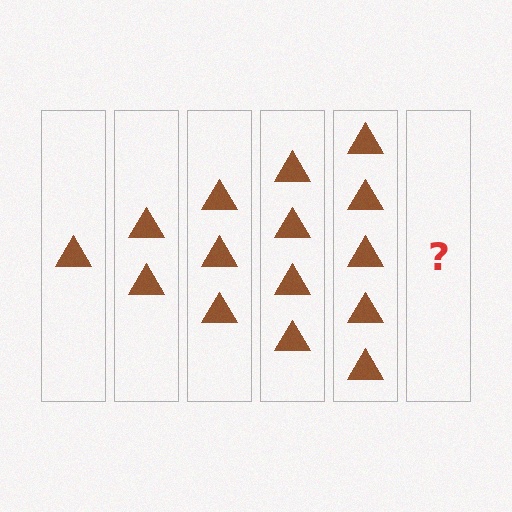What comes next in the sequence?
The next element should be 6 triangles.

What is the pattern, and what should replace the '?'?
The pattern is that each step adds one more triangle. The '?' should be 6 triangles.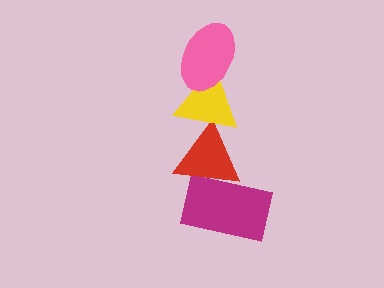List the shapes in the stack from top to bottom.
From top to bottom: the pink ellipse, the yellow triangle, the red triangle, the magenta rectangle.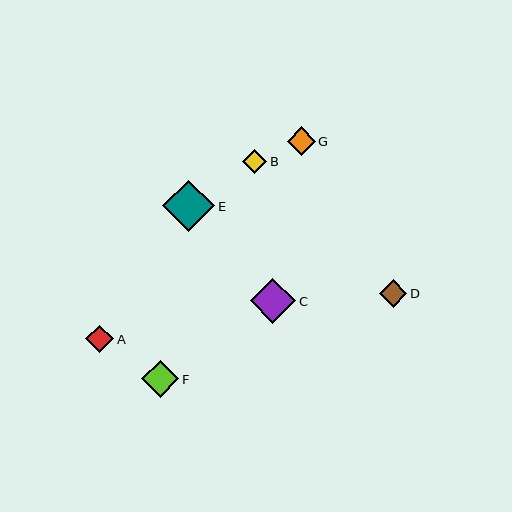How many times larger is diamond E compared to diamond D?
Diamond E is approximately 1.9 times the size of diamond D.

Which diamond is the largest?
Diamond E is the largest with a size of approximately 52 pixels.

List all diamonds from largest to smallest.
From largest to smallest: E, C, F, G, A, D, B.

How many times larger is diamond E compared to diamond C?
Diamond E is approximately 1.1 times the size of diamond C.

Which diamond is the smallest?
Diamond B is the smallest with a size of approximately 24 pixels.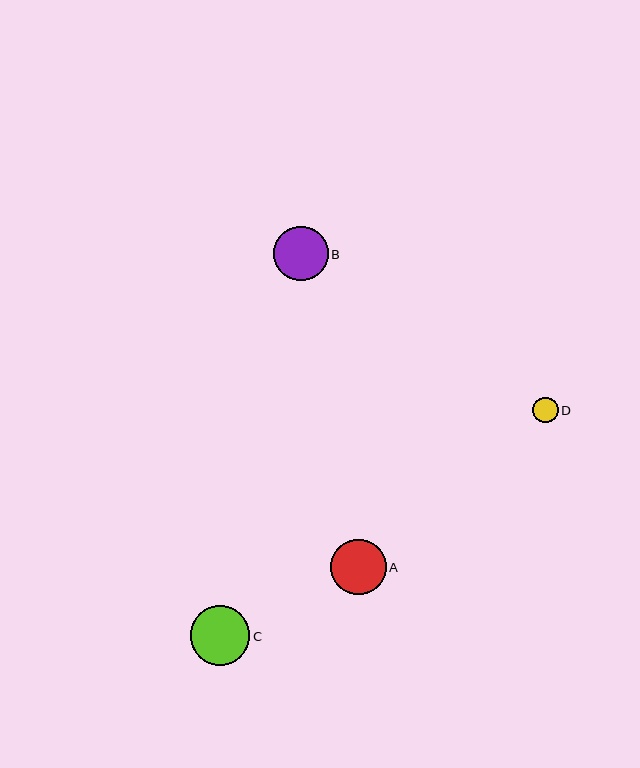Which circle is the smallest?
Circle D is the smallest with a size of approximately 25 pixels.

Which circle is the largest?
Circle C is the largest with a size of approximately 60 pixels.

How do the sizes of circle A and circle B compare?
Circle A and circle B are approximately the same size.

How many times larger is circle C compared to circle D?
Circle C is approximately 2.3 times the size of circle D.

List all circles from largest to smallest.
From largest to smallest: C, A, B, D.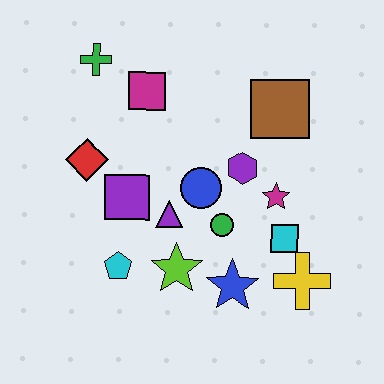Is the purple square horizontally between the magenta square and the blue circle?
No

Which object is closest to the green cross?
The magenta square is closest to the green cross.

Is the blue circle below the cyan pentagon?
No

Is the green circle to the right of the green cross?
Yes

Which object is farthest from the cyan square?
The green cross is farthest from the cyan square.